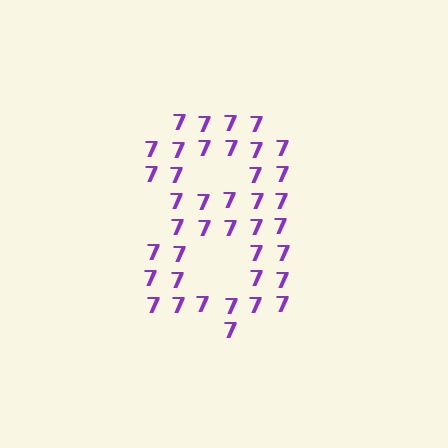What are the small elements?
The small elements are digit 7's.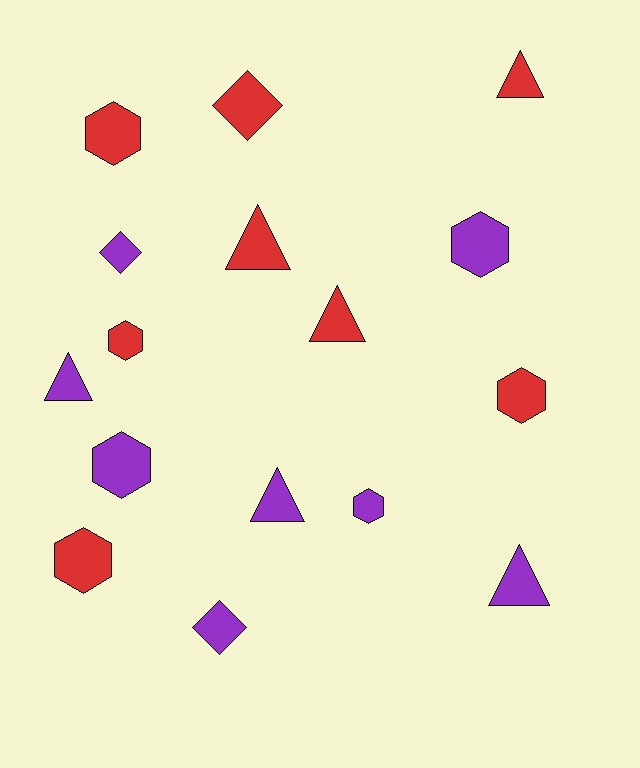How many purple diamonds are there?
There are 2 purple diamonds.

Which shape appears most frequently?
Hexagon, with 7 objects.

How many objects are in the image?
There are 16 objects.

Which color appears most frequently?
Purple, with 8 objects.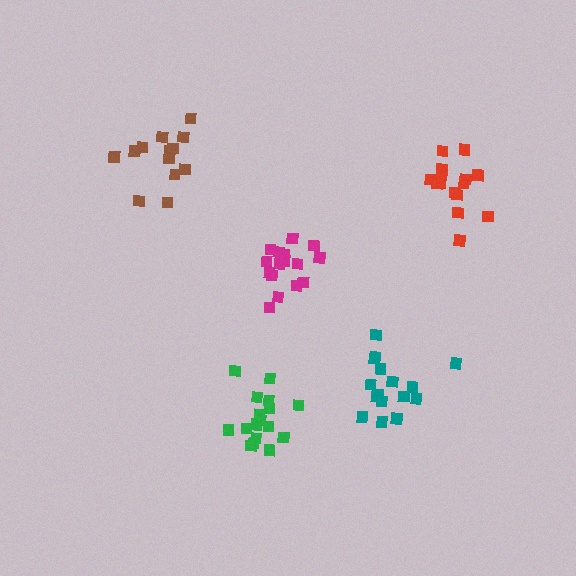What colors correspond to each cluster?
The clusters are colored: teal, magenta, red, brown, green.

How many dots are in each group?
Group 1: 16 dots, Group 2: 16 dots, Group 3: 15 dots, Group 4: 13 dots, Group 5: 17 dots (77 total).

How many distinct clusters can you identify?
There are 5 distinct clusters.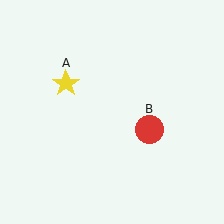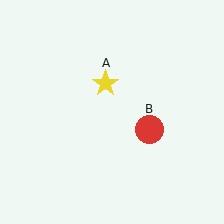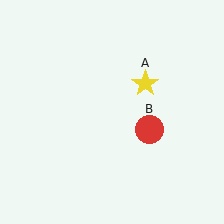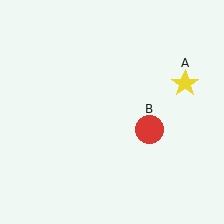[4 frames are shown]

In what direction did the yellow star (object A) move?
The yellow star (object A) moved right.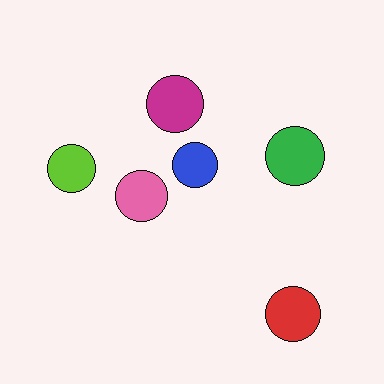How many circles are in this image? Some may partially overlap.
There are 6 circles.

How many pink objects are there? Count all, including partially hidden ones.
There is 1 pink object.